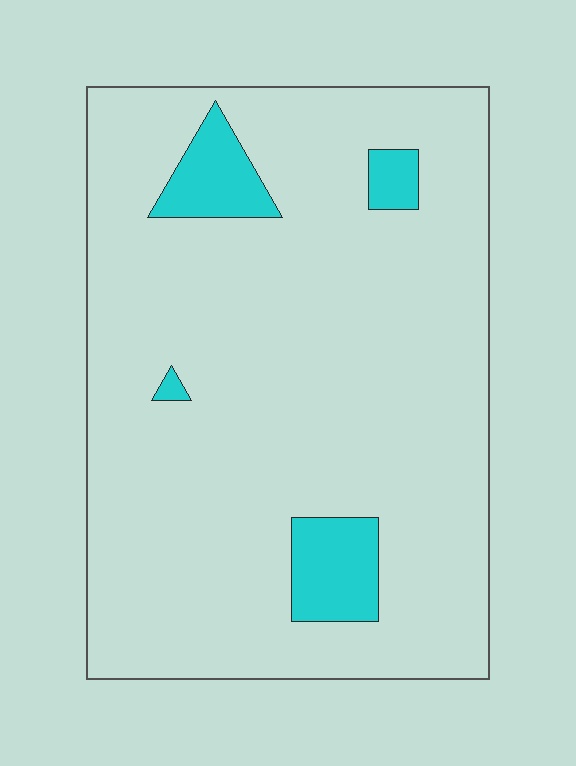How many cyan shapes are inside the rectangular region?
4.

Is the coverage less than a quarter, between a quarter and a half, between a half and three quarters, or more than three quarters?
Less than a quarter.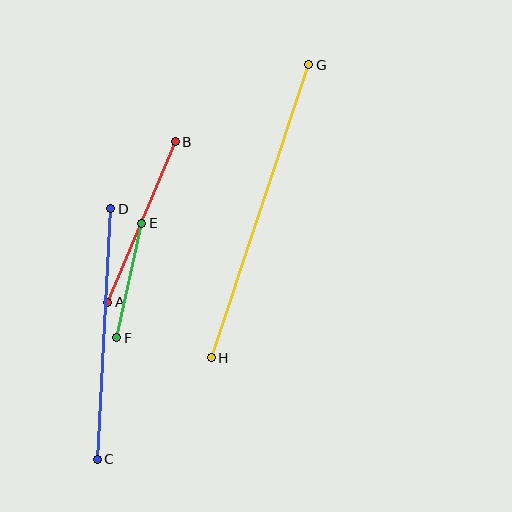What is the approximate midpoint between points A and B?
The midpoint is at approximately (141, 222) pixels.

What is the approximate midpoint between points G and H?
The midpoint is at approximately (260, 211) pixels.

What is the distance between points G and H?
The distance is approximately 309 pixels.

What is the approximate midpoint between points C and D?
The midpoint is at approximately (104, 334) pixels.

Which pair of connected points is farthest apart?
Points G and H are farthest apart.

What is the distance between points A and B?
The distance is approximately 174 pixels.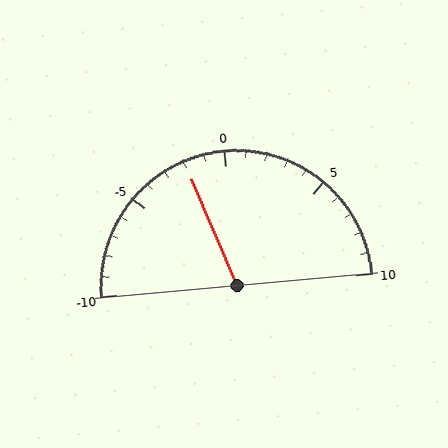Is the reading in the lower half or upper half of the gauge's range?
The reading is in the lower half of the range (-10 to 10).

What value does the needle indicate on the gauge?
The needle indicates approximately -2.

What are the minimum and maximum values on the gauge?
The gauge ranges from -10 to 10.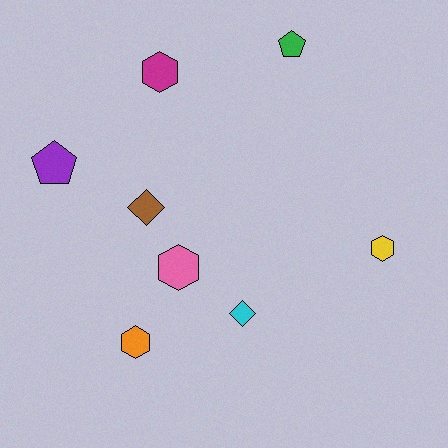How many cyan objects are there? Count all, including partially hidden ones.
There is 1 cyan object.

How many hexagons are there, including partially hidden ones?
There are 4 hexagons.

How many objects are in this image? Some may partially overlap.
There are 8 objects.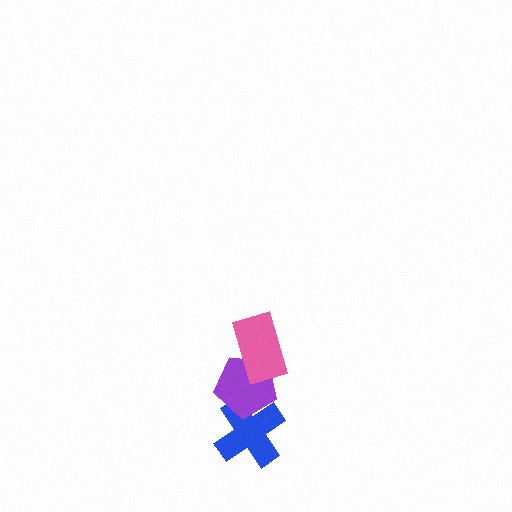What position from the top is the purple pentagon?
The purple pentagon is 2nd from the top.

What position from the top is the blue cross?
The blue cross is 3rd from the top.